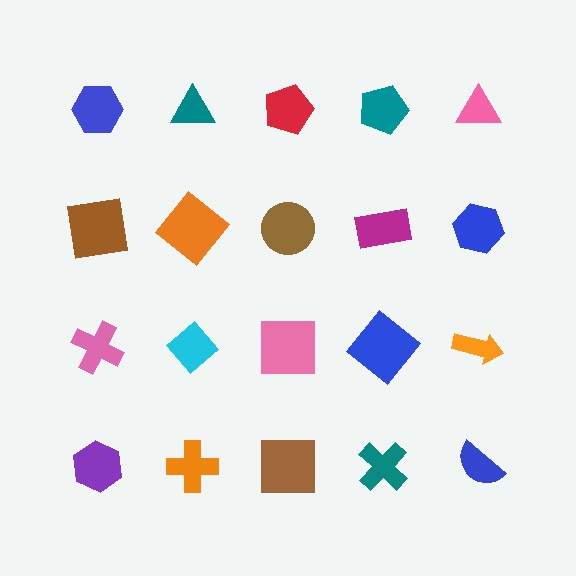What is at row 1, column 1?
A blue hexagon.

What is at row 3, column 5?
An orange arrow.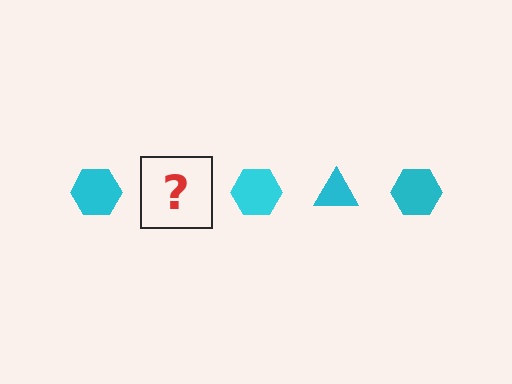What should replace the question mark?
The question mark should be replaced with a cyan triangle.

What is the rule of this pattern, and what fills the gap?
The rule is that the pattern cycles through hexagon, triangle shapes in cyan. The gap should be filled with a cyan triangle.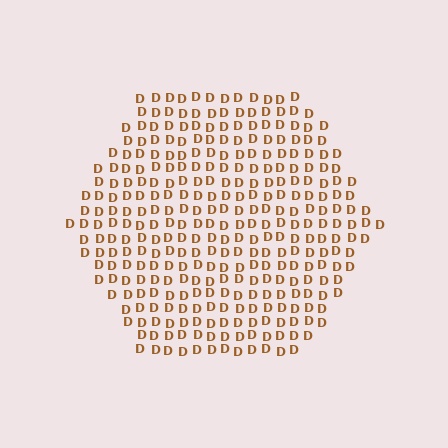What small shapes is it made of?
It is made of small letter D's.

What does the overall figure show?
The overall figure shows a hexagon.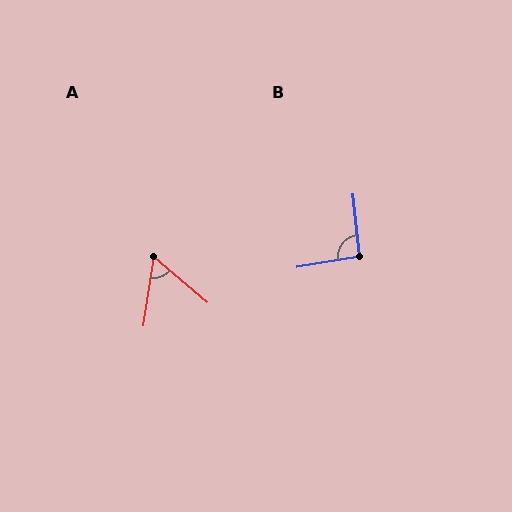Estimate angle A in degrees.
Approximately 58 degrees.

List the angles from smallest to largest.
A (58°), B (94°).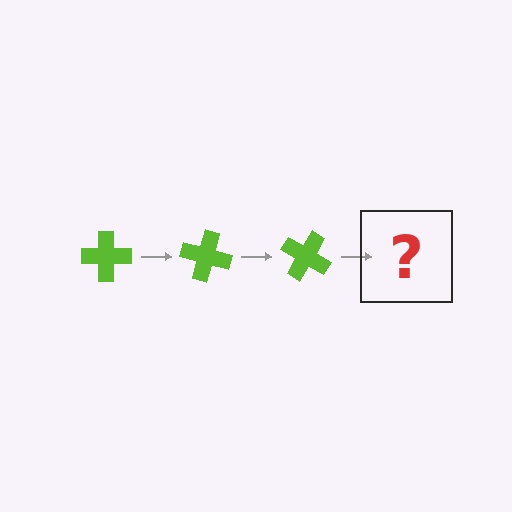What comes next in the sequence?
The next element should be a lime cross rotated 45 degrees.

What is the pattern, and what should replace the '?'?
The pattern is that the cross rotates 15 degrees each step. The '?' should be a lime cross rotated 45 degrees.